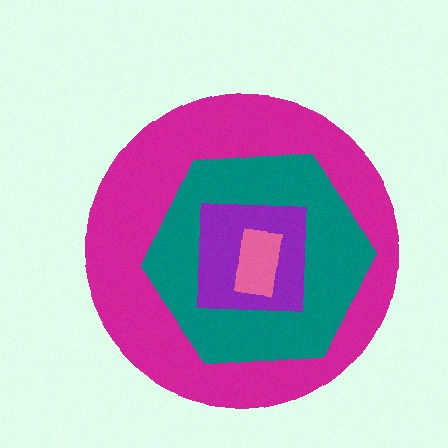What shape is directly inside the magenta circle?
The teal hexagon.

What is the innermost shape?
The pink rectangle.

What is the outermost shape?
The magenta circle.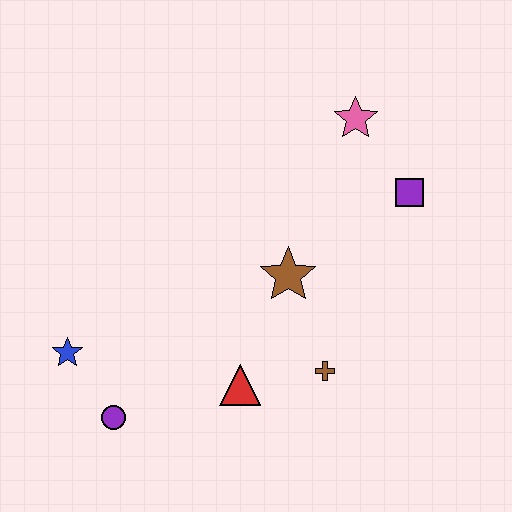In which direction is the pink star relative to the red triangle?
The pink star is above the red triangle.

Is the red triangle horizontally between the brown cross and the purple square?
No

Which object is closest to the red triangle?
The brown cross is closest to the red triangle.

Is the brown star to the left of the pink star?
Yes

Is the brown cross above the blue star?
No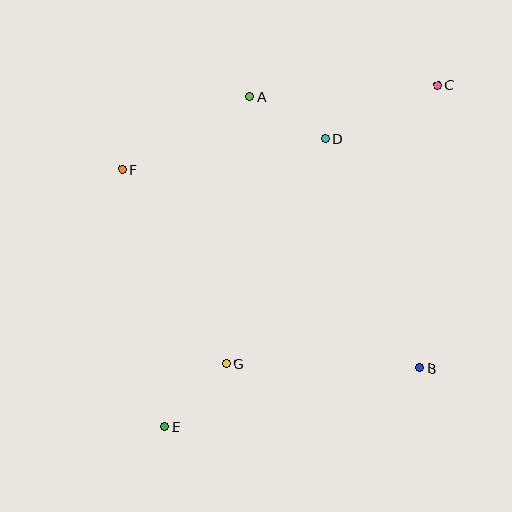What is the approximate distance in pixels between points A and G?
The distance between A and G is approximately 268 pixels.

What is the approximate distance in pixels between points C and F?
The distance between C and F is approximately 326 pixels.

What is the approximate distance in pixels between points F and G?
The distance between F and G is approximately 220 pixels.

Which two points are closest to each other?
Points A and D are closest to each other.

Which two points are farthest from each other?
Points C and E are farthest from each other.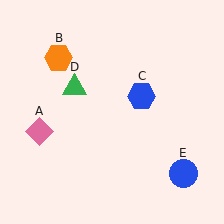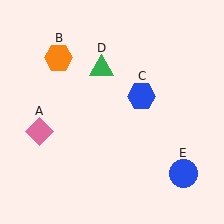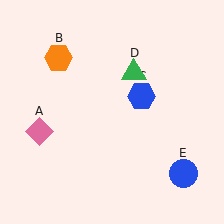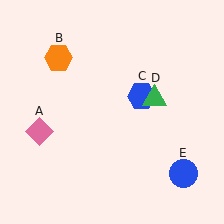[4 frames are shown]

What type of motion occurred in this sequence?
The green triangle (object D) rotated clockwise around the center of the scene.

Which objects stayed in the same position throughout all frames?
Pink diamond (object A) and orange hexagon (object B) and blue hexagon (object C) and blue circle (object E) remained stationary.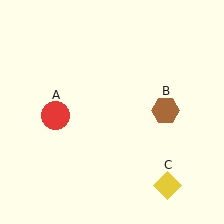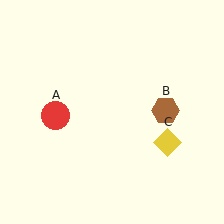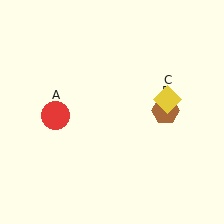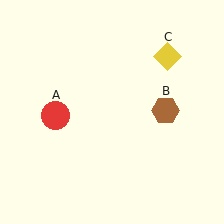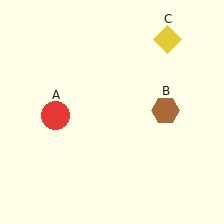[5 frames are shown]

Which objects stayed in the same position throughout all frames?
Red circle (object A) and brown hexagon (object B) remained stationary.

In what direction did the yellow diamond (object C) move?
The yellow diamond (object C) moved up.